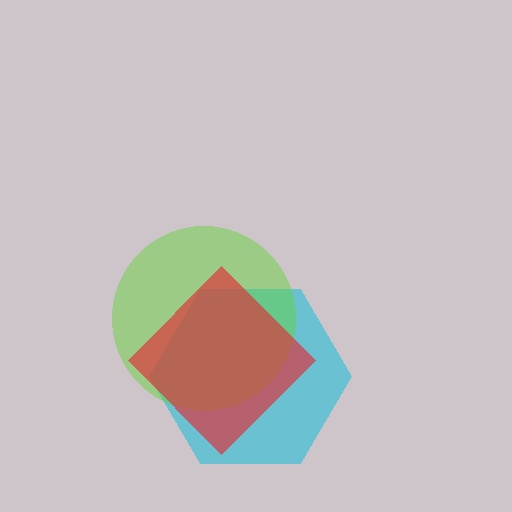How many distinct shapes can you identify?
There are 3 distinct shapes: a cyan hexagon, a lime circle, a red diamond.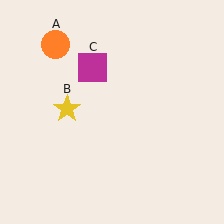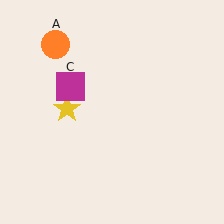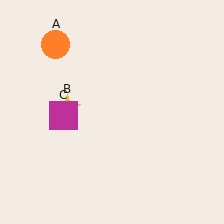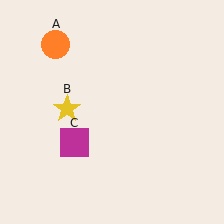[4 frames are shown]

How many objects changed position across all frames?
1 object changed position: magenta square (object C).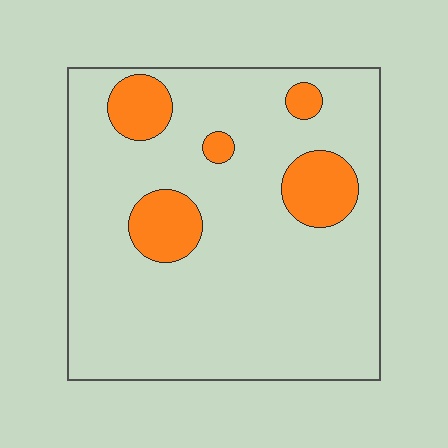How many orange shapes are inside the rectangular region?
5.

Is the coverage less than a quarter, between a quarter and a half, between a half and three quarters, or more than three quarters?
Less than a quarter.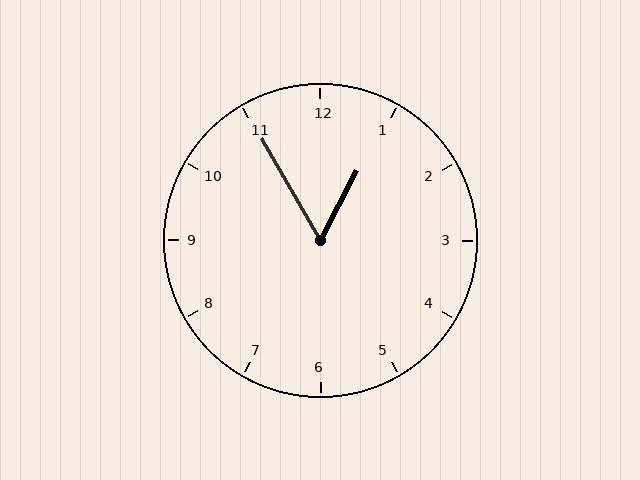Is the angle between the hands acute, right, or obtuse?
It is acute.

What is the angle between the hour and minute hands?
Approximately 58 degrees.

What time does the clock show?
12:55.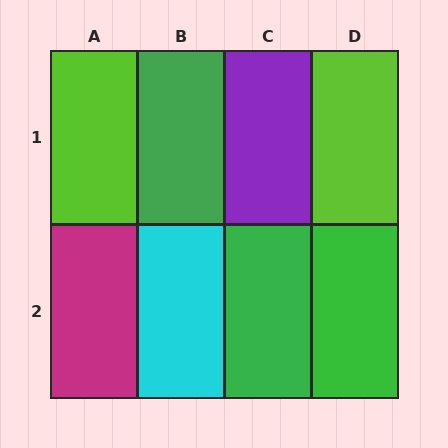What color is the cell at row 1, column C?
Purple.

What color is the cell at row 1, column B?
Green.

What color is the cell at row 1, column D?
Lime.